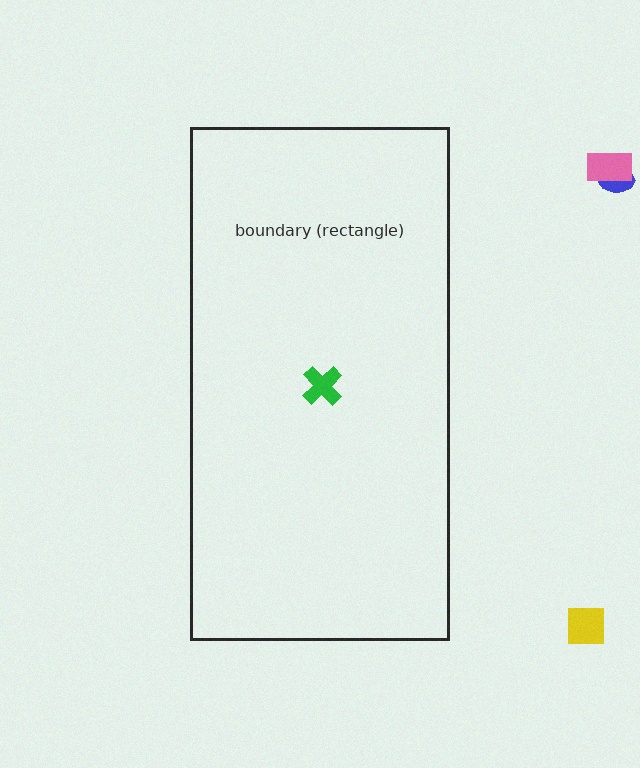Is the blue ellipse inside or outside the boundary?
Outside.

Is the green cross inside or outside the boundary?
Inside.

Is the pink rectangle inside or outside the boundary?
Outside.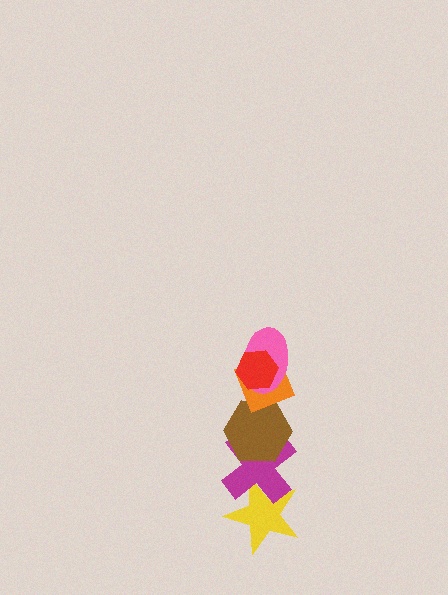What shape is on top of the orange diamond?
The pink ellipse is on top of the orange diamond.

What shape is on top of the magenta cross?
The brown hexagon is on top of the magenta cross.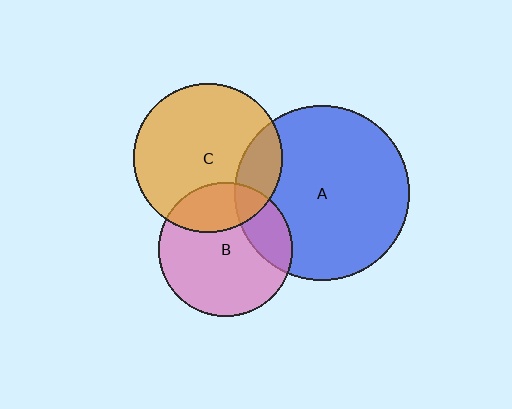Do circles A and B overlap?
Yes.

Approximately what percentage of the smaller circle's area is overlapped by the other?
Approximately 20%.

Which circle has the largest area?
Circle A (blue).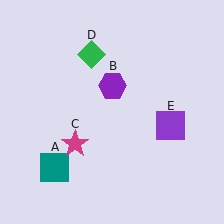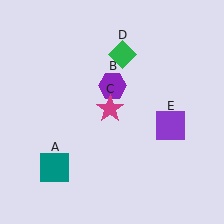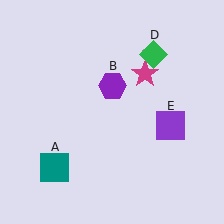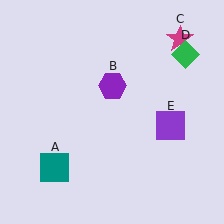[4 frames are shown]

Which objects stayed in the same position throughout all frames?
Teal square (object A) and purple hexagon (object B) and purple square (object E) remained stationary.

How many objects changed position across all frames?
2 objects changed position: magenta star (object C), green diamond (object D).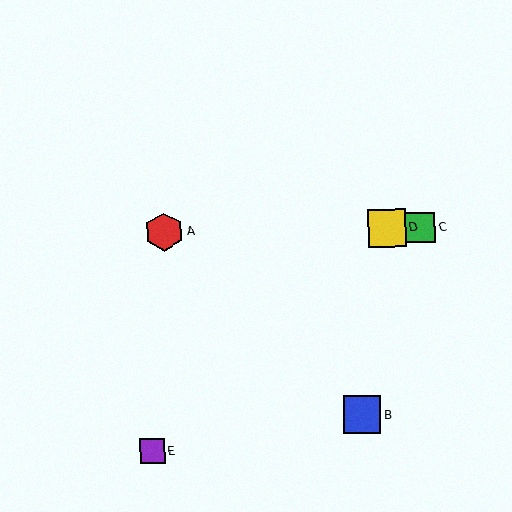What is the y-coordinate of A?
Object A is at y≈232.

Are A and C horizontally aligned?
Yes, both are at y≈232.